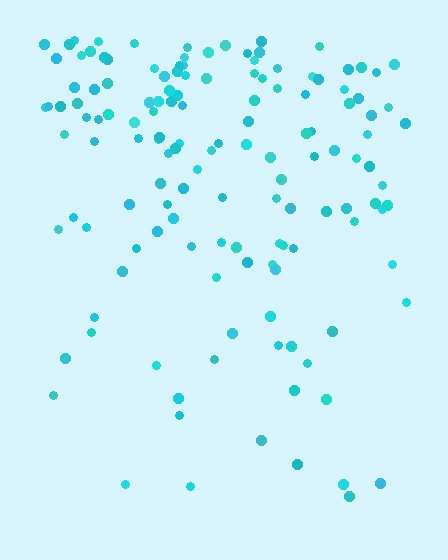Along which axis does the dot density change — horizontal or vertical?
Vertical.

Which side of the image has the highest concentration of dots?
The top.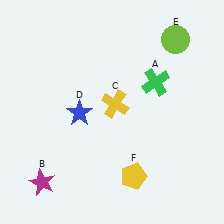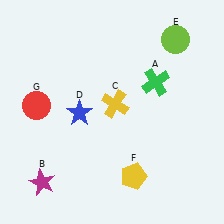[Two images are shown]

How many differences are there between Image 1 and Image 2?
There is 1 difference between the two images.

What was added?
A red circle (G) was added in Image 2.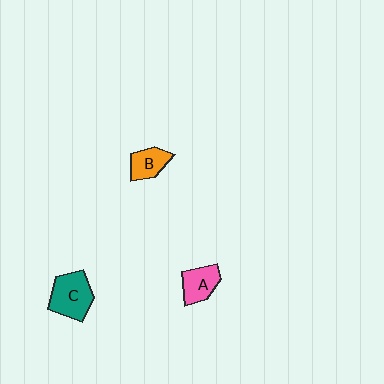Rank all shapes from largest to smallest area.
From largest to smallest: C (teal), A (pink), B (orange).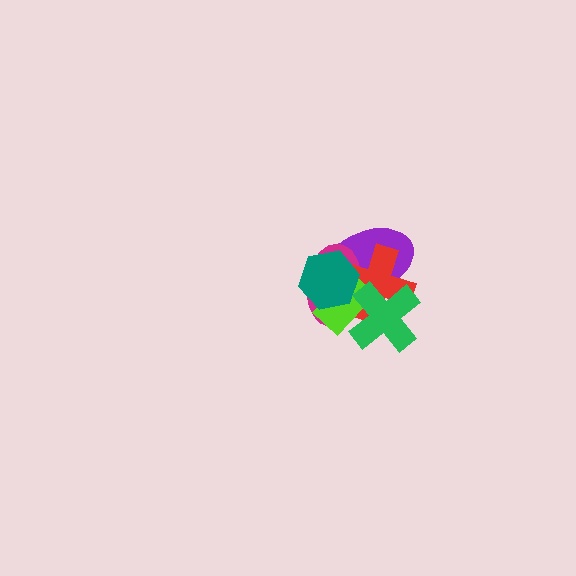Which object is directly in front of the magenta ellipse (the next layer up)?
The red cross is directly in front of the magenta ellipse.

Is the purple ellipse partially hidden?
Yes, it is partially covered by another shape.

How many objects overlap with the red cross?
5 objects overlap with the red cross.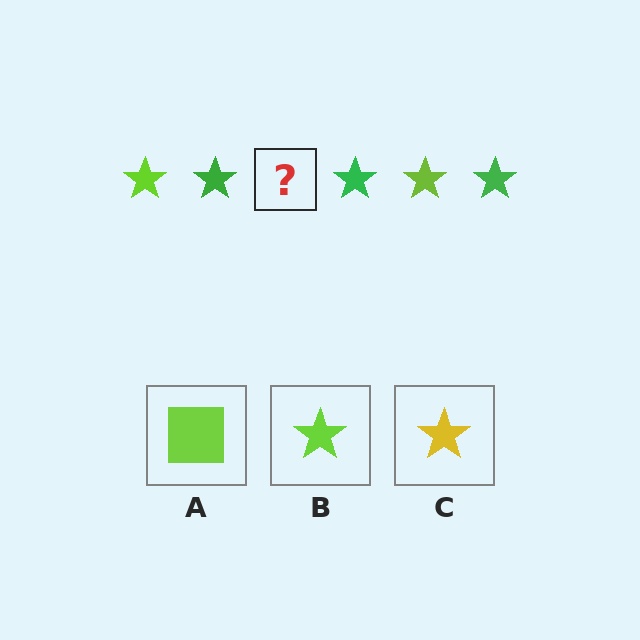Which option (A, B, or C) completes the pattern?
B.